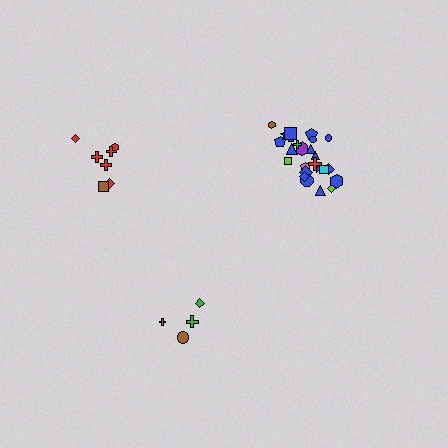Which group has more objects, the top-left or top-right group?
The top-right group.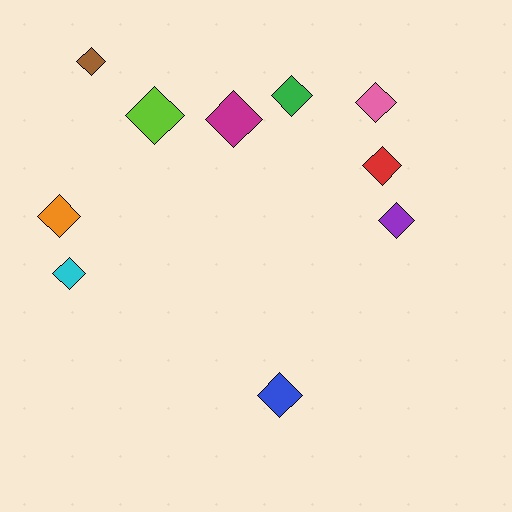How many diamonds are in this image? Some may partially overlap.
There are 10 diamonds.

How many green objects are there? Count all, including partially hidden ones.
There is 1 green object.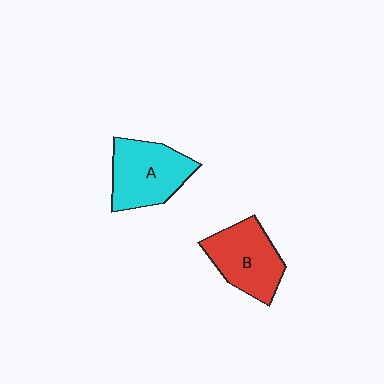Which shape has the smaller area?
Shape B (red).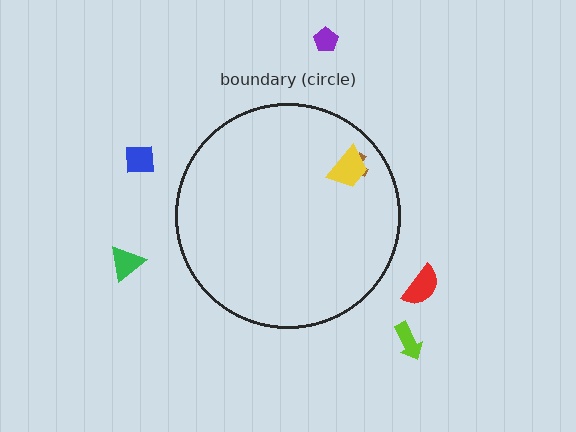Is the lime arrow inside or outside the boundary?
Outside.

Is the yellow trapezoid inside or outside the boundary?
Inside.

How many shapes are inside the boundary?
2 inside, 5 outside.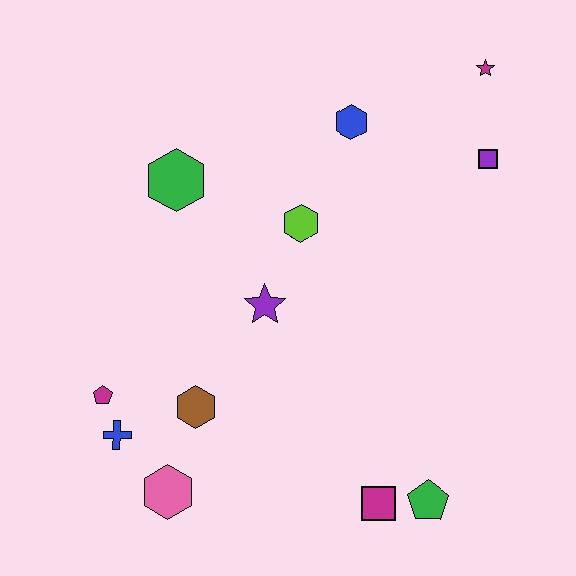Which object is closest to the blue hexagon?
The lime hexagon is closest to the blue hexagon.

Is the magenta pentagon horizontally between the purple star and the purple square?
No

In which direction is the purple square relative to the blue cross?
The purple square is to the right of the blue cross.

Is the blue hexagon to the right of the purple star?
Yes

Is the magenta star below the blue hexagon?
No